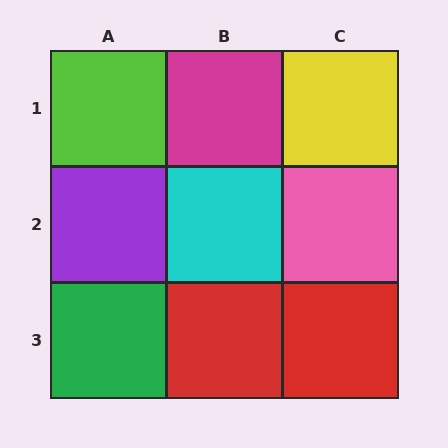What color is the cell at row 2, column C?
Pink.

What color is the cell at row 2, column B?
Cyan.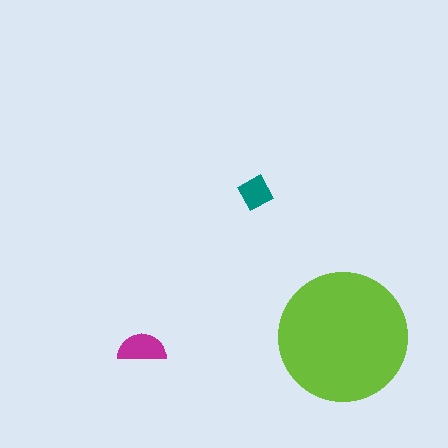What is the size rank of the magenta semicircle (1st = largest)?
2nd.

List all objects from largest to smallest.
The lime circle, the magenta semicircle, the teal diamond.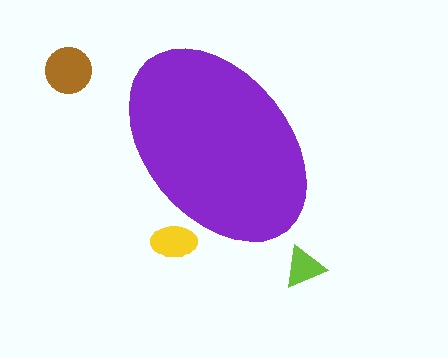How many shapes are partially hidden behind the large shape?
1 shape is partially hidden.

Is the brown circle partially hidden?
No, the brown circle is fully visible.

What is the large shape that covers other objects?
A purple ellipse.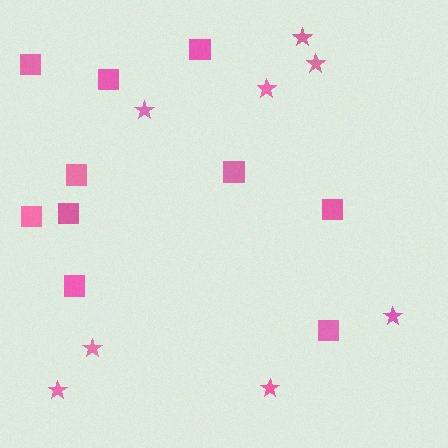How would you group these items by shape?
There are 2 groups: one group of stars (8) and one group of squares (10).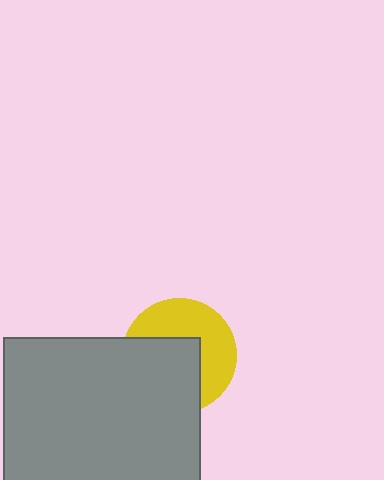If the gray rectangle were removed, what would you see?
You would see the complete yellow circle.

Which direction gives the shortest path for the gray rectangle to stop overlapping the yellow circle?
Moving toward the lower-left gives the shortest separation.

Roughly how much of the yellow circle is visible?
About half of it is visible (roughly 49%).